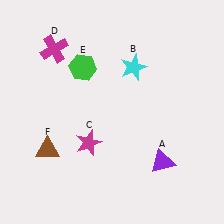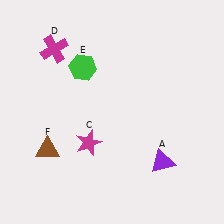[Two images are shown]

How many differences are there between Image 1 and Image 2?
There is 1 difference between the two images.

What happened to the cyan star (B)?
The cyan star (B) was removed in Image 2. It was in the top-right area of Image 1.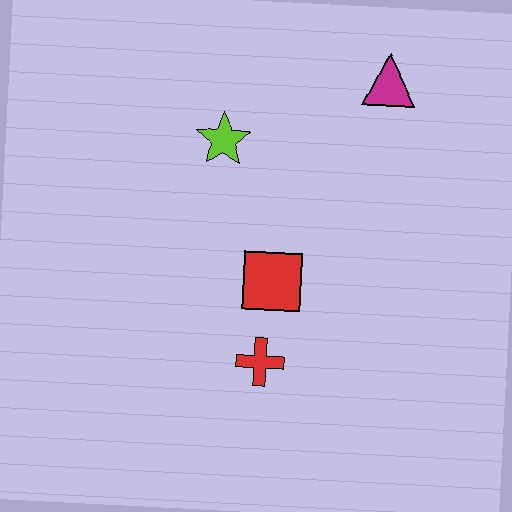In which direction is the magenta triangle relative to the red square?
The magenta triangle is above the red square.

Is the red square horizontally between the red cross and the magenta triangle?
Yes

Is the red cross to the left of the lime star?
No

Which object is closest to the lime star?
The red square is closest to the lime star.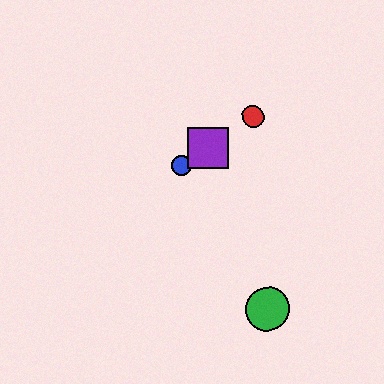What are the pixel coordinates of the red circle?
The red circle is at (253, 116).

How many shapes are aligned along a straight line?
4 shapes (the red circle, the blue circle, the yellow circle, the purple square) are aligned along a straight line.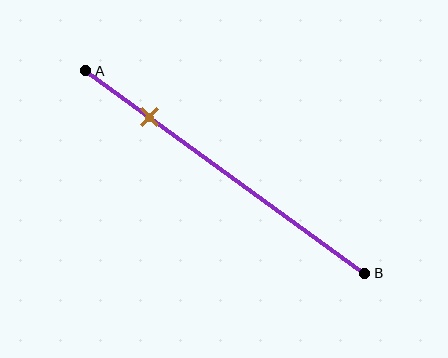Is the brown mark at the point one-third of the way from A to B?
No, the mark is at about 25% from A, not at the 33% one-third point.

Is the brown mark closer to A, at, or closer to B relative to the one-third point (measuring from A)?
The brown mark is closer to point A than the one-third point of segment AB.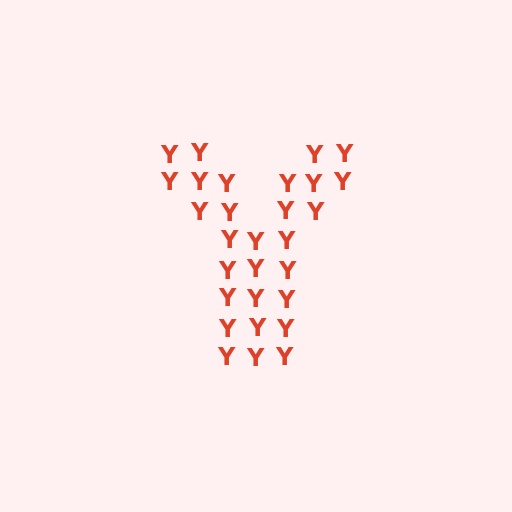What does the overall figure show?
The overall figure shows the letter Y.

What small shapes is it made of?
It is made of small letter Y's.